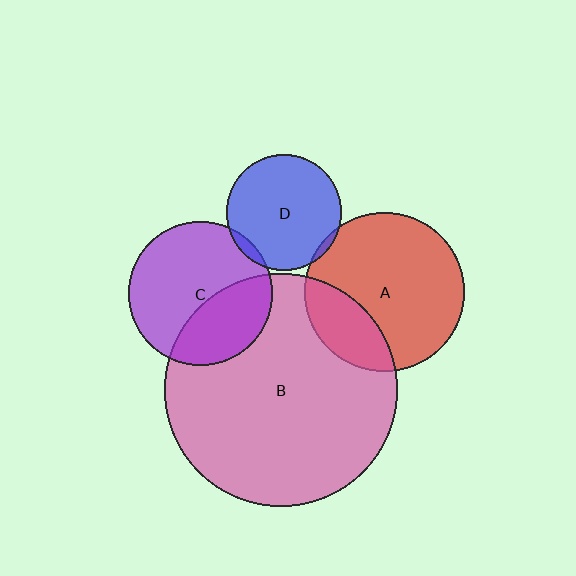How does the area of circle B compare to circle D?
Approximately 4.1 times.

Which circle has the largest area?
Circle B (pink).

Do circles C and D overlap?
Yes.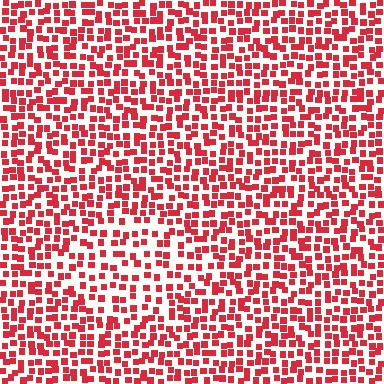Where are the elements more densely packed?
The elements are more densely packed outside the diamond boundary.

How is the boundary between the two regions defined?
The boundary is defined by a change in element density (approximately 1.5x ratio). All elements are the same color, size, and shape.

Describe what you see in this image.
The image contains small red elements arranged at two different densities. A diamond-shaped region is visible where the elements are less densely packed than the surrounding area.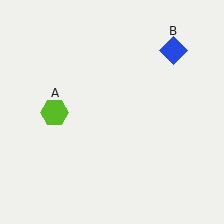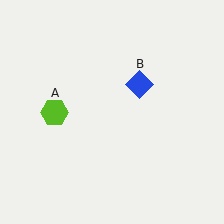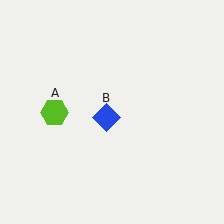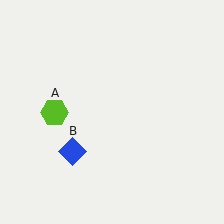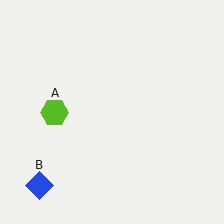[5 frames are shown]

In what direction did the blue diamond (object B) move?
The blue diamond (object B) moved down and to the left.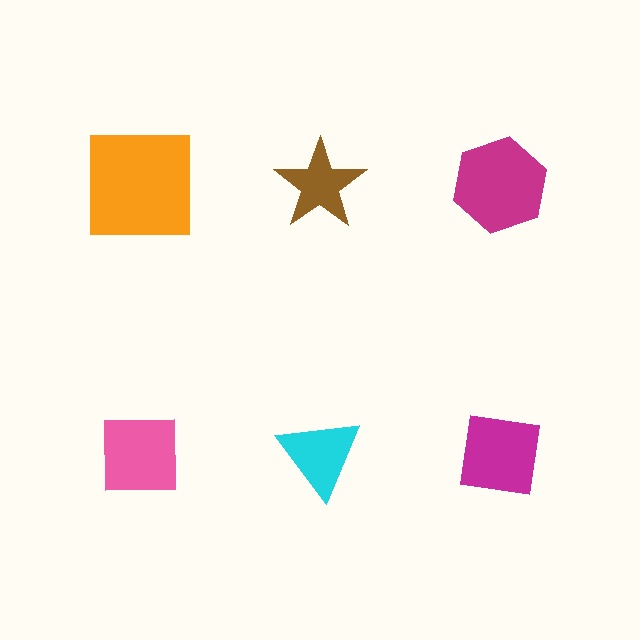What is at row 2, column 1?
A pink square.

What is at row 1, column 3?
A magenta hexagon.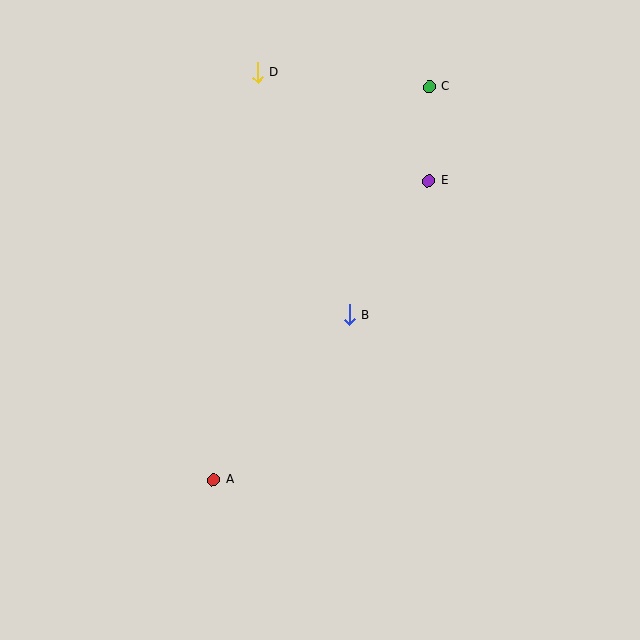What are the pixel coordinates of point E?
Point E is at (429, 181).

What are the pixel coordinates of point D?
Point D is at (258, 73).